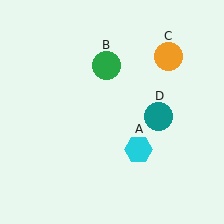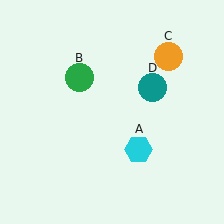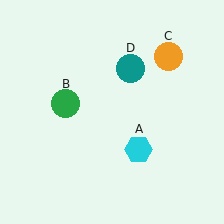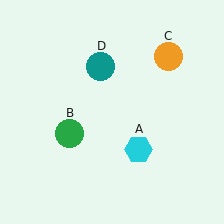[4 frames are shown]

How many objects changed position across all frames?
2 objects changed position: green circle (object B), teal circle (object D).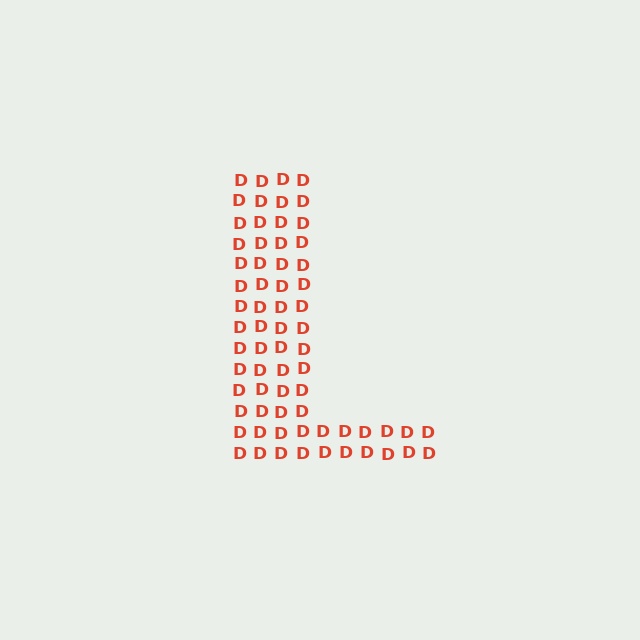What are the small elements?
The small elements are letter D's.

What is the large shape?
The large shape is the letter L.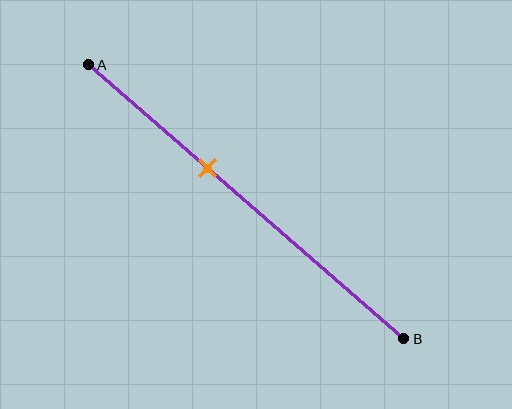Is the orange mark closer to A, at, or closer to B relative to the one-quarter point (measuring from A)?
The orange mark is closer to point B than the one-quarter point of segment AB.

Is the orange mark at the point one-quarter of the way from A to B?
No, the mark is at about 40% from A, not at the 25% one-quarter point.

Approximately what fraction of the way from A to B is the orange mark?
The orange mark is approximately 40% of the way from A to B.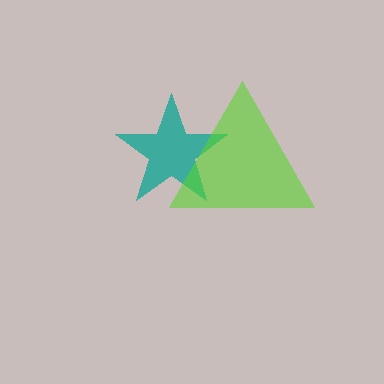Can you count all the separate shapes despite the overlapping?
Yes, there are 2 separate shapes.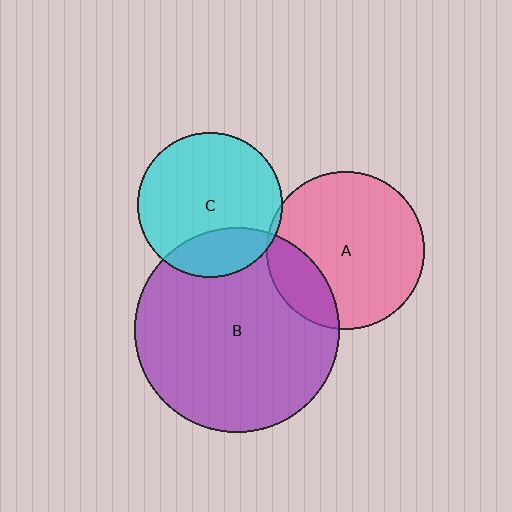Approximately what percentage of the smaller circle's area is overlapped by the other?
Approximately 5%.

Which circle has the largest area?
Circle B (purple).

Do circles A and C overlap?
Yes.